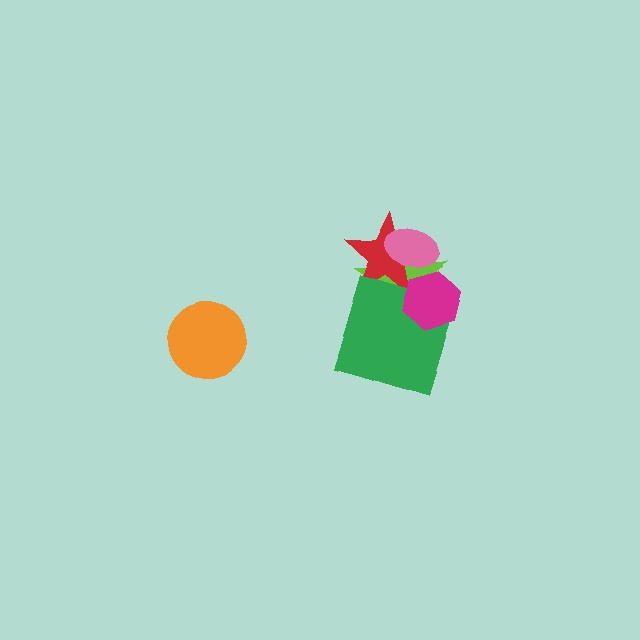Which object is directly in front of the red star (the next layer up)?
The green square is directly in front of the red star.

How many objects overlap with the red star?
4 objects overlap with the red star.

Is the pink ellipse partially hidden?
No, no other shape covers it.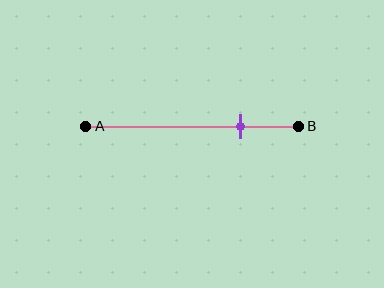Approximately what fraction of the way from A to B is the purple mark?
The purple mark is approximately 75% of the way from A to B.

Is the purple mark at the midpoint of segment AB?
No, the mark is at about 75% from A, not at the 50% midpoint.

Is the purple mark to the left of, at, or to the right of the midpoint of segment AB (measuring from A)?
The purple mark is to the right of the midpoint of segment AB.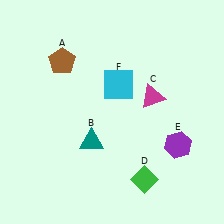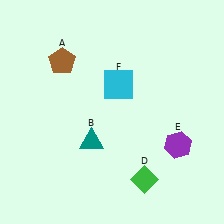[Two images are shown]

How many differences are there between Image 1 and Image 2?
There is 1 difference between the two images.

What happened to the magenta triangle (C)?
The magenta triangle (C) was removed in Image 2. It was in the top-right area of Image 1.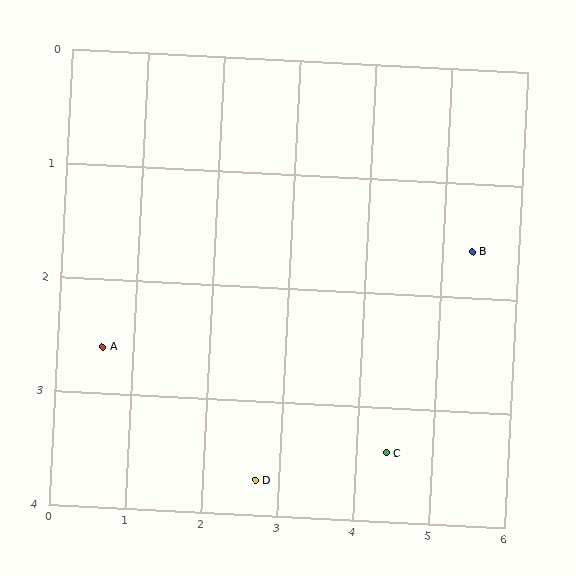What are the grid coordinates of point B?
Point B is at approximately (5.4, 1.6).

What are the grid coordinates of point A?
Point A is at approximately (0.6, 2.6).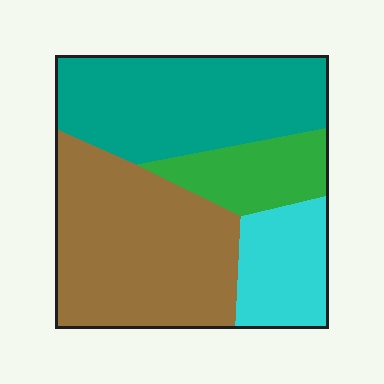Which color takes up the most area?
Brown, at roughly 40%.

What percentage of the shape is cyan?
Cyan covers about 15% of the shape.